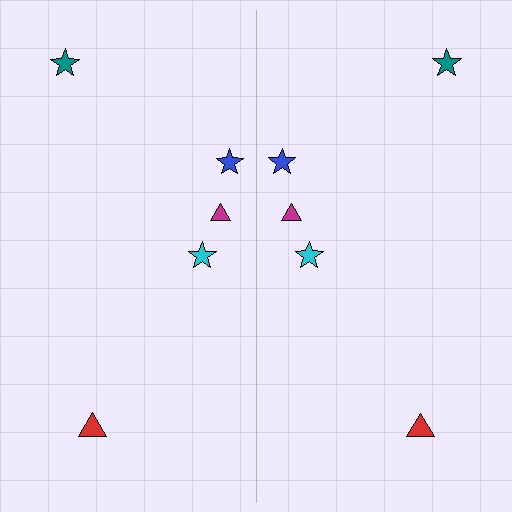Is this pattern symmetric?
Yes, this pattern has bilateral (reflection) symmetry.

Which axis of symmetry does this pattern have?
The pattern has a vertical axis of symmetry running through the center of the image.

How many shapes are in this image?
There are 10 shapes in this image.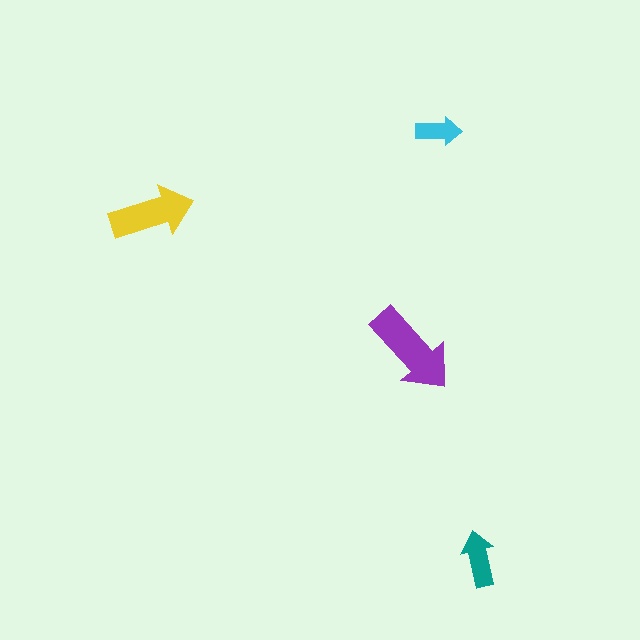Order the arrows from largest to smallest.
the purple one, the yellow one, the teal one, the cyan one.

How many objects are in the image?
There are 4 objects in the image.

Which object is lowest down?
The teal arrow is bottommost.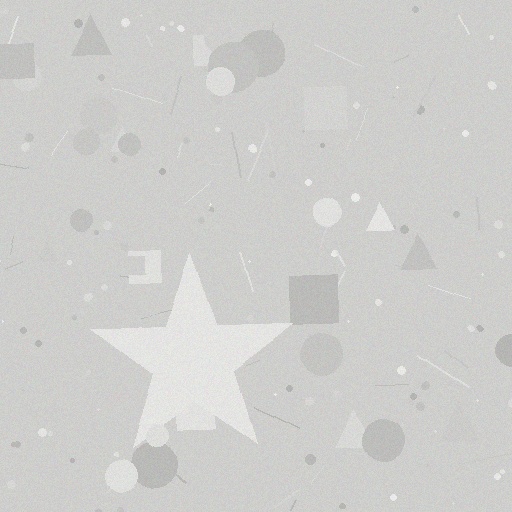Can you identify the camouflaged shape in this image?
The camouflaged shape is a star.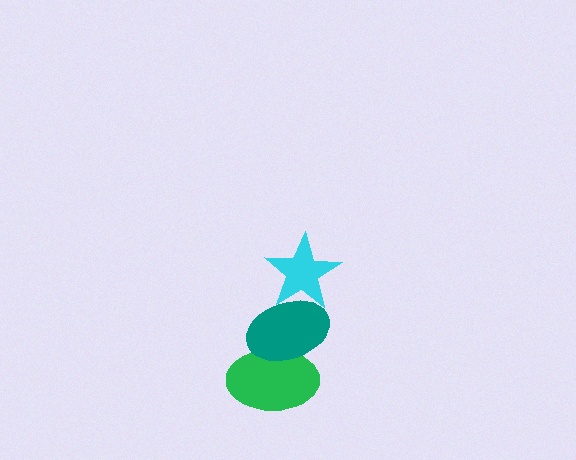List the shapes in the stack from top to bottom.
From top to bottom: the cyan star, the teal ellipse, the green ellipse.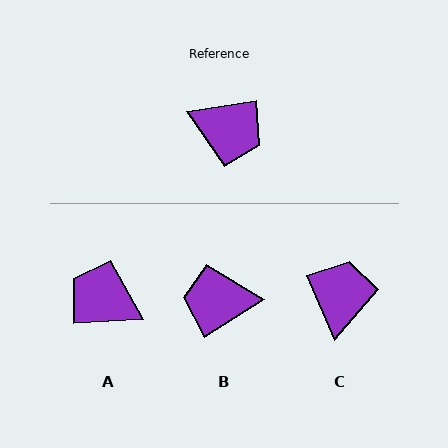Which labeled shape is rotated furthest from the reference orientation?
A, about 175 degrees away.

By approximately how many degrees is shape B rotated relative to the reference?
Approximately 156 degrees clockwise.